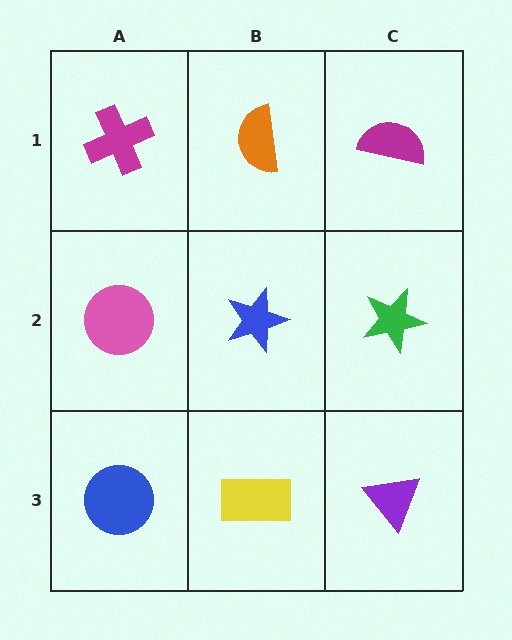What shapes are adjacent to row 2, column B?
An orange semicircle (row 1, column B), a yellow rectangle (row 3, column B), a pink circle (row 2, column A), a green star (row 2, column C).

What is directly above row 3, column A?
A pink circle.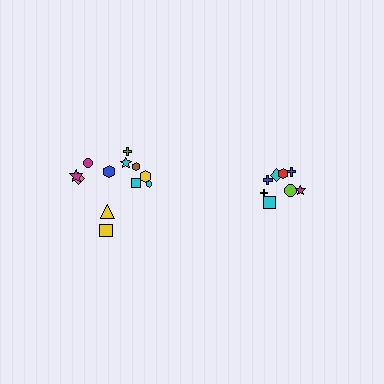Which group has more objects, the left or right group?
The left group.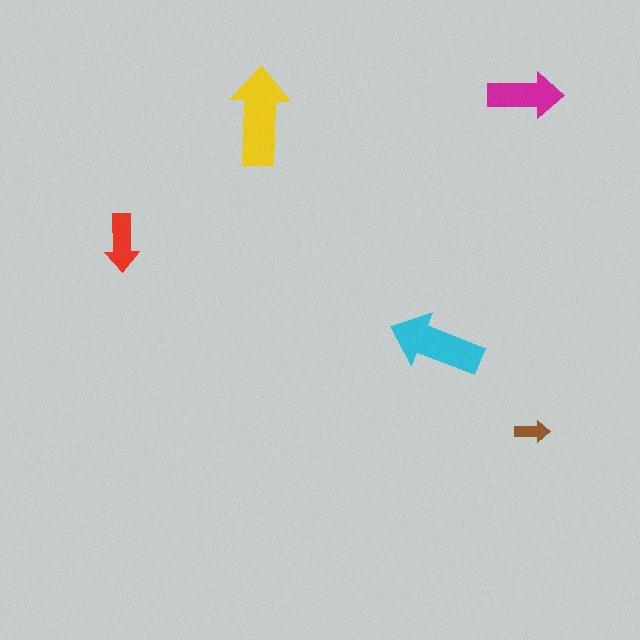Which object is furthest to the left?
The red arrow is leftmost.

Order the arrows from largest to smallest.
the yellow one, the cyan one, the magenta one, the red one, the brown one.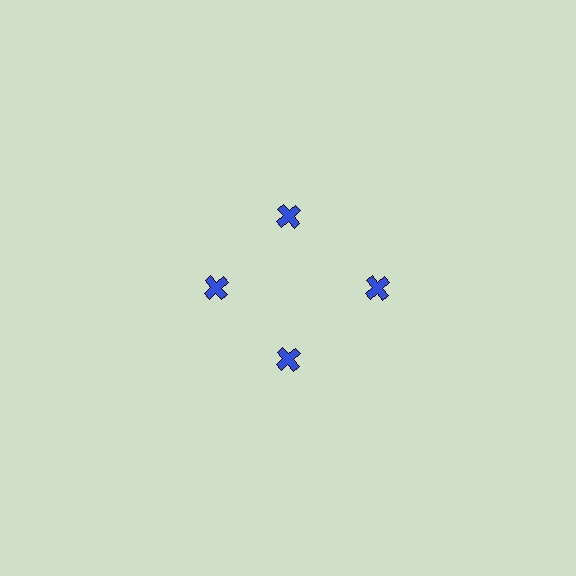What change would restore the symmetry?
The symmetry would be restored by moving it inward, back onto the ring so that all 4 crosses sit at equal angles and equal distance from the center.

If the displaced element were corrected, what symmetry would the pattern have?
It would have 4-fold rotational symmetry — the pattern would map onto itself every 90 degrees.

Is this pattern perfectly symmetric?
No. The 4 blue crosses are arranged in a ring, but one element near the 3 o'clock position is pushed outward from the center, breaking the 4-fold rotational symmetry.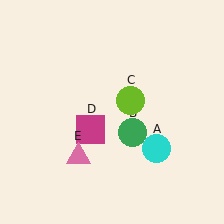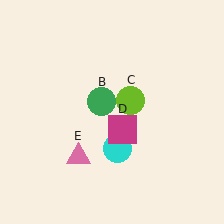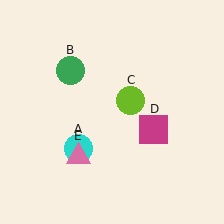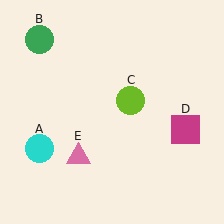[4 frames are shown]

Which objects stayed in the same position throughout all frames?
Lime circle (object C) and pink triangle (object E) remained stationary.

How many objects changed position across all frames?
3 objects changed position: cyan circle (object A), green circle (object B), magenta square (object D).